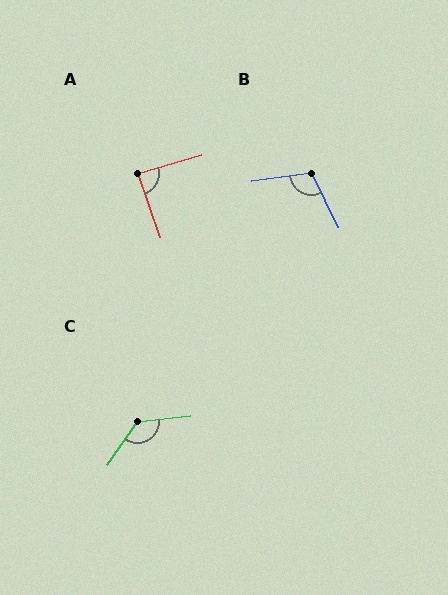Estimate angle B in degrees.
Approximately 109 degrees.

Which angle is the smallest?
A, at approximately 88 degrees.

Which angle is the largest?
C, at approximately 130 degrees.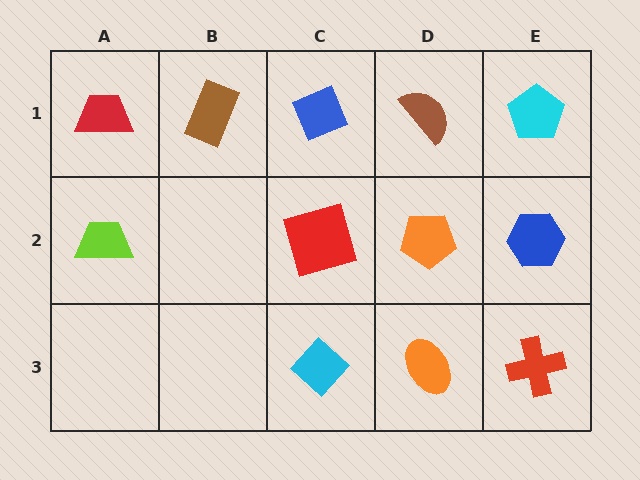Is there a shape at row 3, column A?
No, that cell is empty.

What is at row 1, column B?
A brown rectangle.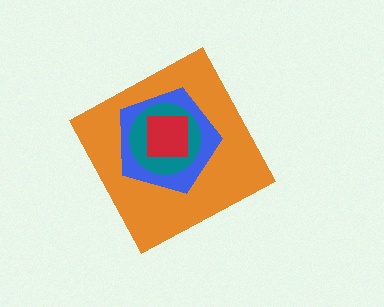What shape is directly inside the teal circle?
The red square.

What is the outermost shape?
The orange diamond.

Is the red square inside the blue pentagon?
Yes.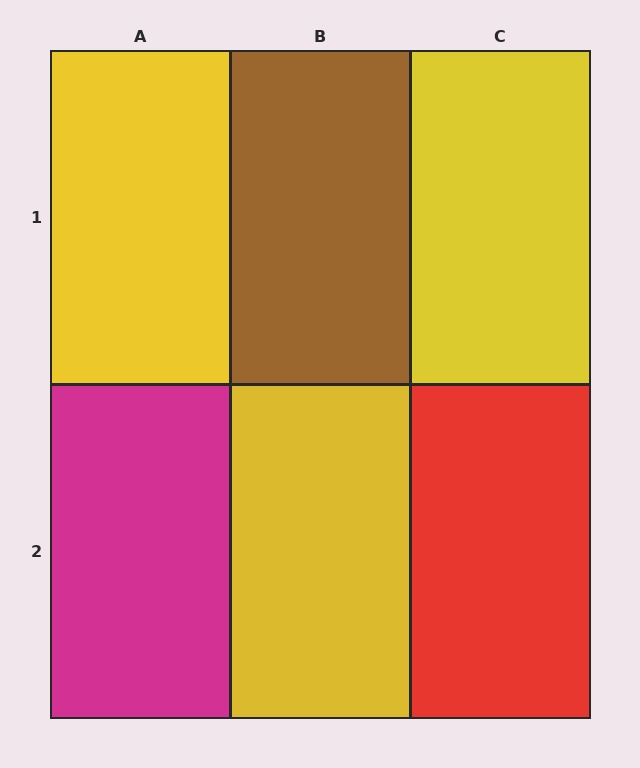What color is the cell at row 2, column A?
Magenta.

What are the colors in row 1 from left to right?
Yellow, brown, yellow.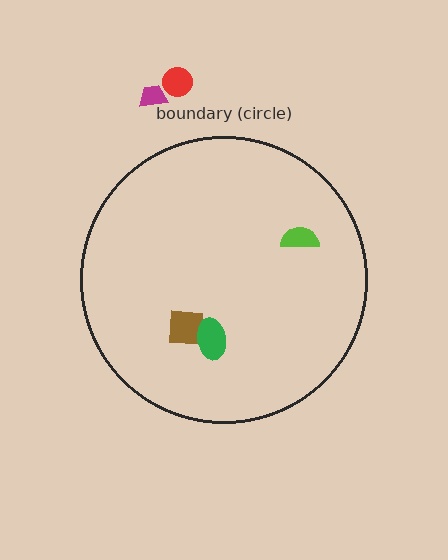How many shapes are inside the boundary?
3 inside, 2 outside.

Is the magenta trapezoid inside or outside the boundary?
Outside.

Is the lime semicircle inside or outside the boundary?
Inside.